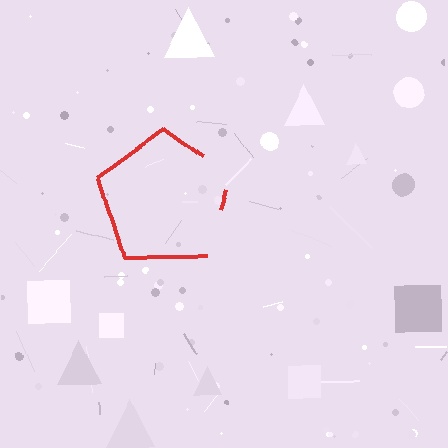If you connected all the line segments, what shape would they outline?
They would outline a pentagon.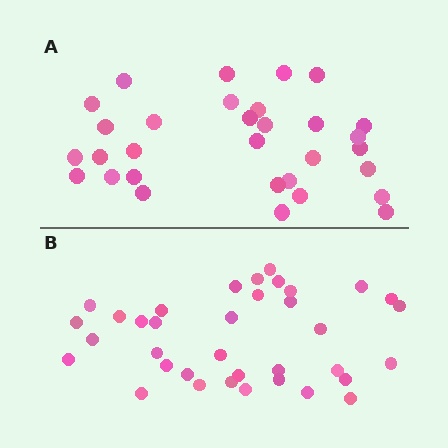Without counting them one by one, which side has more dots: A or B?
Region B (the bottom region) has more dots.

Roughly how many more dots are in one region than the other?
Region B has about 5 more dots than region A.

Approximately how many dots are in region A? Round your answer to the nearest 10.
About 30 dots. (The exact count is 31, which rounds to 30.)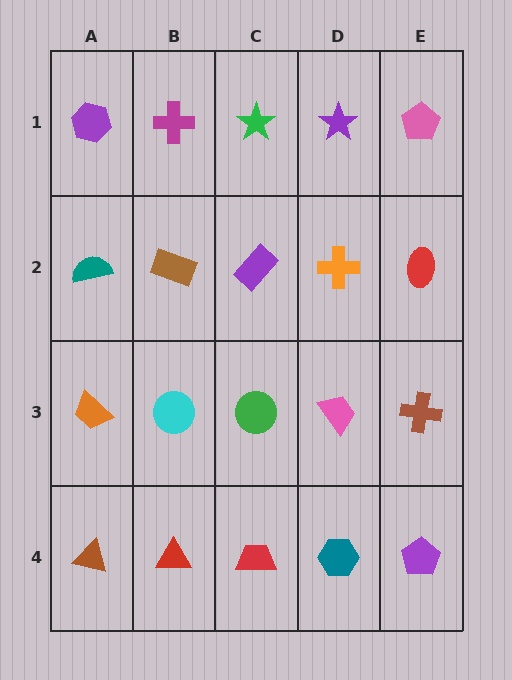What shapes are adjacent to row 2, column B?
A magenta cross (row 1, column B), a cyan circle (row 3, column B), a teal semicircle (row 2, column A), a purple rectangle (row 2, column C).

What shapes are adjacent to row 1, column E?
A red ellipse (row 2, column E), a purple star (row 1, column D).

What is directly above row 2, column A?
A purple hexagon.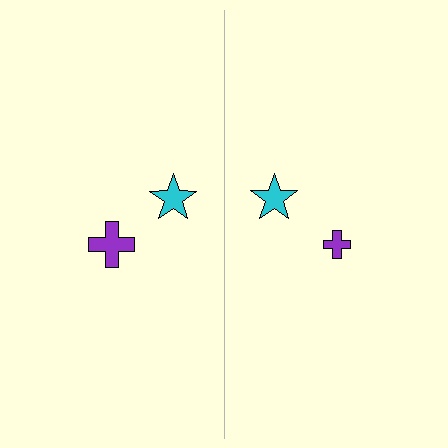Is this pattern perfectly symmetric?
No, the pattern is not perfectly symmetric. The purple cross on the right side has a different size than its mirror counterpart.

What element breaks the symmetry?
The purple cross on the right side has a different size than its mirror counterpart.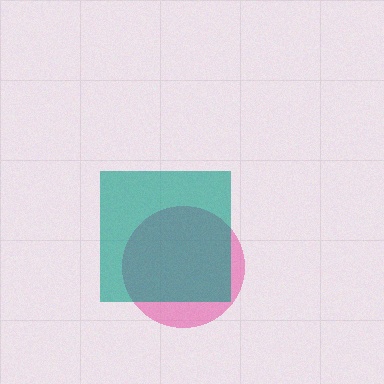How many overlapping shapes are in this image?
There are 2 overlapping shapes in the image.